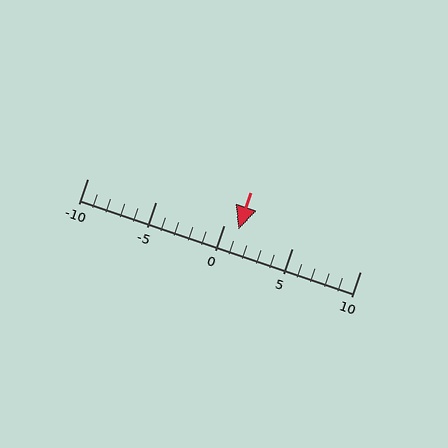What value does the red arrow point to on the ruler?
The red arrow points to approximately 1.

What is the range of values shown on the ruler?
The ruler shows values from -10 to 10.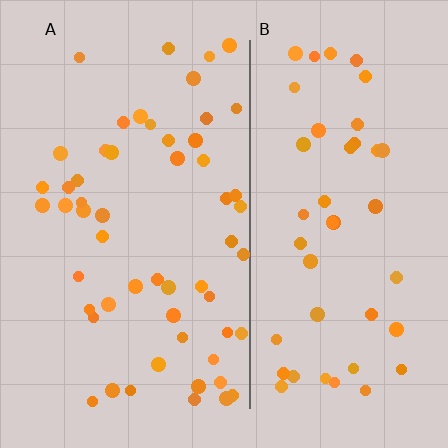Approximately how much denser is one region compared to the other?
Approximately 1.2× — region A over region B.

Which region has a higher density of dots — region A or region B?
A (the left).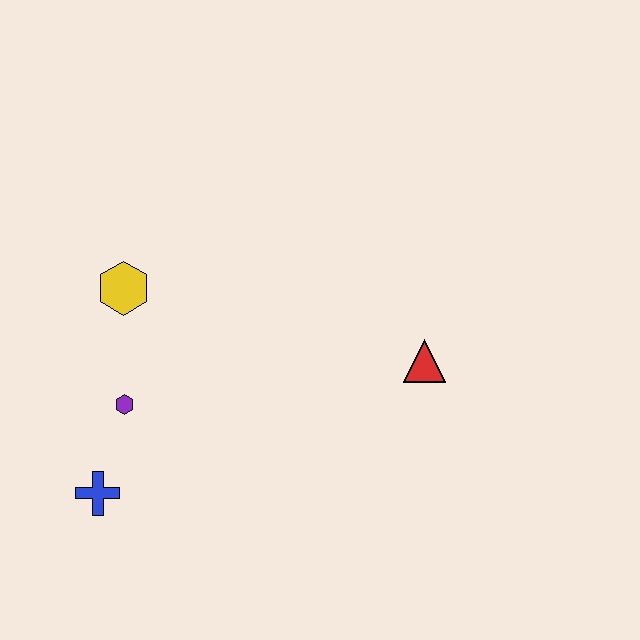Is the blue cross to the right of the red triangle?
No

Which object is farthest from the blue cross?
The red triangle is farthest from the blue cross.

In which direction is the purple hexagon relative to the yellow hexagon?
The purple hexagon is below the yellow hexagon.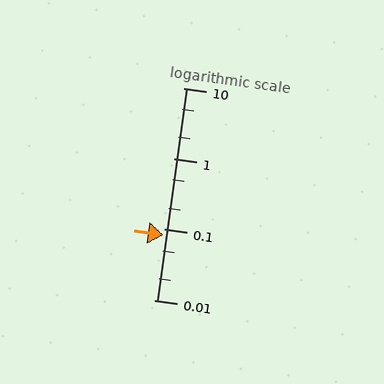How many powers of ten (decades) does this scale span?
The scale spans 3 decades, from 0.01 to 10.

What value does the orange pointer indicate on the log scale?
The pointer indicates approximately 0.083.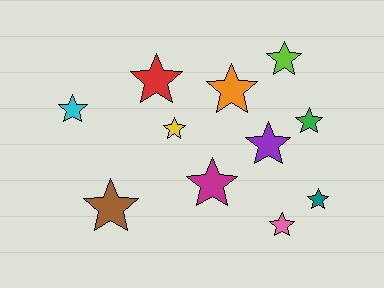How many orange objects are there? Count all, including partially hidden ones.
There is 1 orange object.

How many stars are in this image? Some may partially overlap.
There are 11 stars.